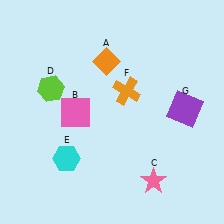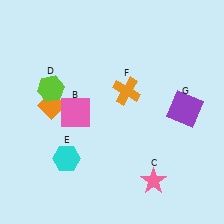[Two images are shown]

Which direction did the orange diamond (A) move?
The orange diamond (A) moved left.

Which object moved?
The orange diamond (A) moved left.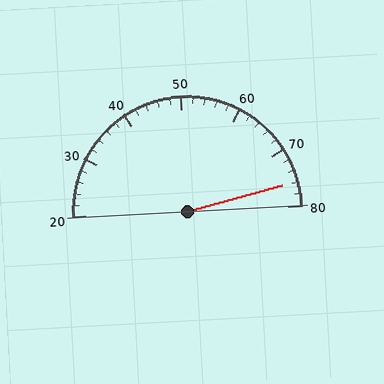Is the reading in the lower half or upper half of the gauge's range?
The reading is in the upper half of the range (20 to 80).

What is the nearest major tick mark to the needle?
The nearest major tick mark is 80.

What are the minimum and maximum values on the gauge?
The gauge ranges from 20 to 80.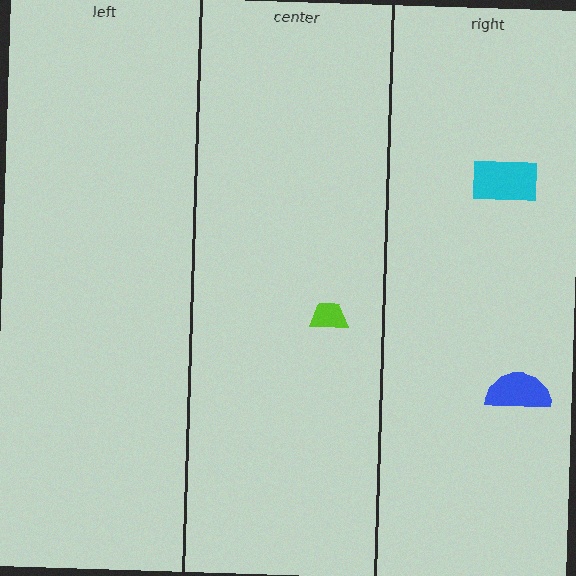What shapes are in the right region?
The cyan rectangle, the blue semicircle.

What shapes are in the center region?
The lime trapezoid.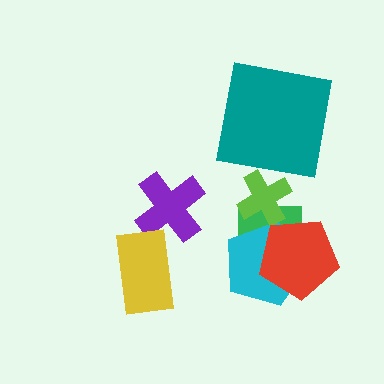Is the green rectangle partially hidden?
Yes, it is partially covered by another shape.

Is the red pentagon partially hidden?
No, no other shape covers it.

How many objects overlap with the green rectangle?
3 objects overlap with the green rectangle.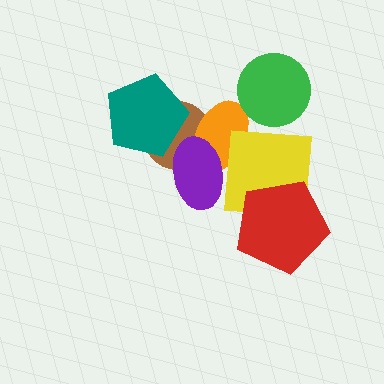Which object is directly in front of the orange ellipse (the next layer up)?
The yellow square is directly in front of the orange ellipse.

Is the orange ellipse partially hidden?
Yes, it is partially covered by another shape.